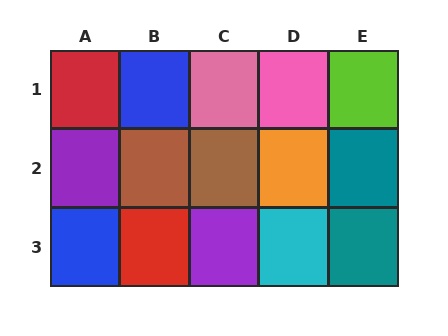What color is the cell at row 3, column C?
Purple.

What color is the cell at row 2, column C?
Brown.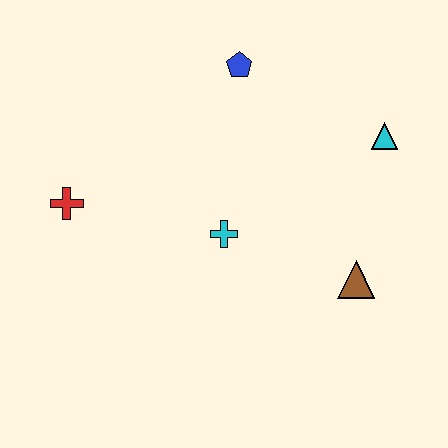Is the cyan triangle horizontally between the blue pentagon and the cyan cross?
No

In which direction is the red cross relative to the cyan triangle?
The red cross is to the left of the cyan triangle.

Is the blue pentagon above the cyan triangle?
Yes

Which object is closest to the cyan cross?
The brown triangle is closest to the cyan cross.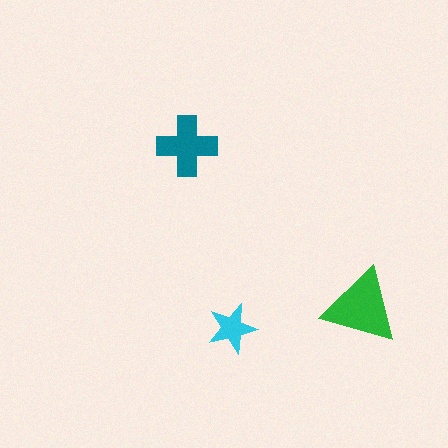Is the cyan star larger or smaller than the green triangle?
Smaller.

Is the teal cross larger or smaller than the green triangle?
Smaller.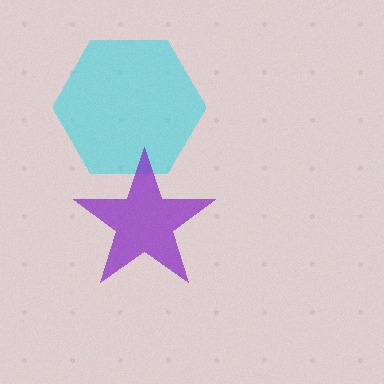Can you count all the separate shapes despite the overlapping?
Yes, there are 2 separate shapes.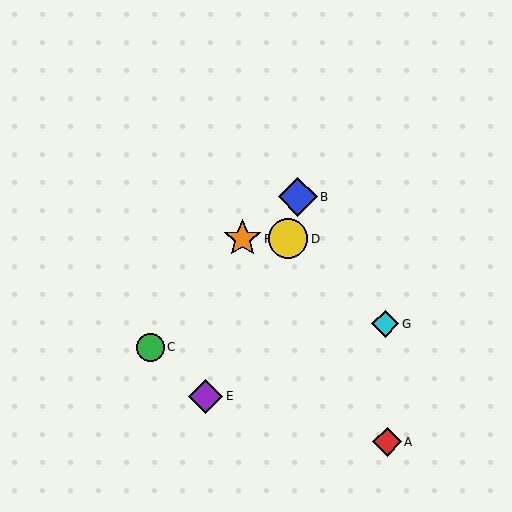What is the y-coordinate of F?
Object F is at y≈239.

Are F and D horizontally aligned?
Yes, both are at y≈239.